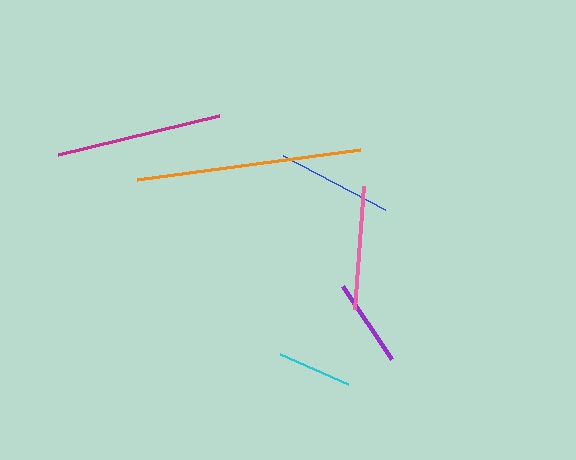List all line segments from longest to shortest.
From longest to shortest: orange, magenta, pink, blue, purple, cyan.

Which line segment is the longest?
The orange line is the longest at approximately 225 pixels.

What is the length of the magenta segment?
The magenta segment is approximately 166 pixels long.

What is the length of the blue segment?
The blue segment is approximately 116 pixels long.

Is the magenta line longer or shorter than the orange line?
The orange line is longer than the magenta line.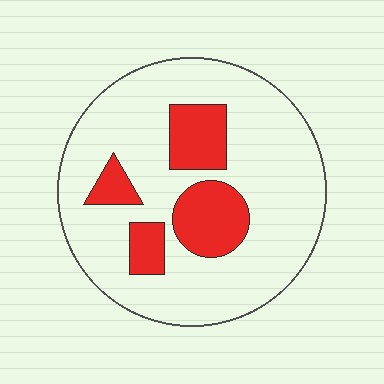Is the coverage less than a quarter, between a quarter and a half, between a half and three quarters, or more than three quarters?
Less than a quarter.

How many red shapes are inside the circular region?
4.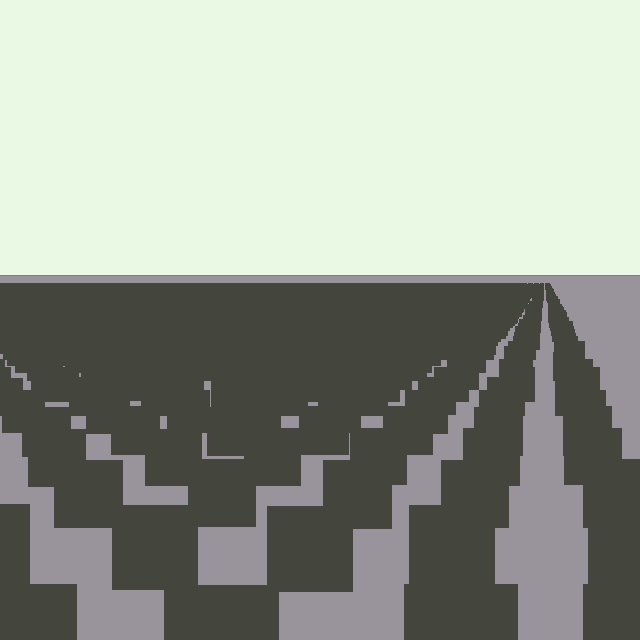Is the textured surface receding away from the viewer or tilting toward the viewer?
The surface is receding away from the viewer. Texture elements get smaller and denser toward the top.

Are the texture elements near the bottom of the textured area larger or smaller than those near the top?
Larger. Near the bottom, elements are closer to the viewer and appear at a bigger on-screen size.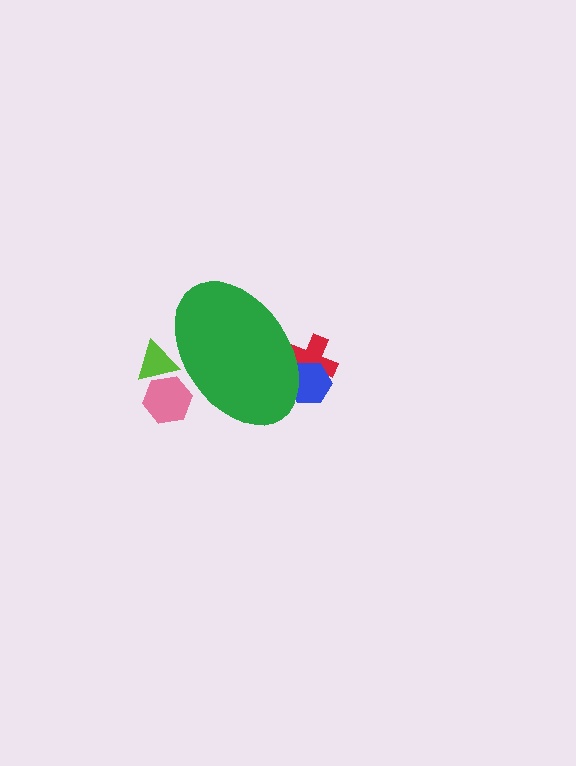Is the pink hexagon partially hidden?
Yes, the pink hexagon is partially hidden behind the green ellipse.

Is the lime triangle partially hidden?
Yes, the lime triangle is partially hidden behind the green ellipse.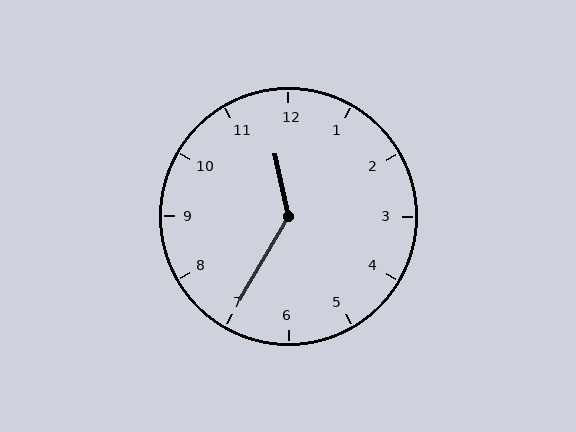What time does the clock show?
11:35.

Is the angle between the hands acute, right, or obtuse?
It is obtuse.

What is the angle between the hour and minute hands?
Approximately 138 degrees.